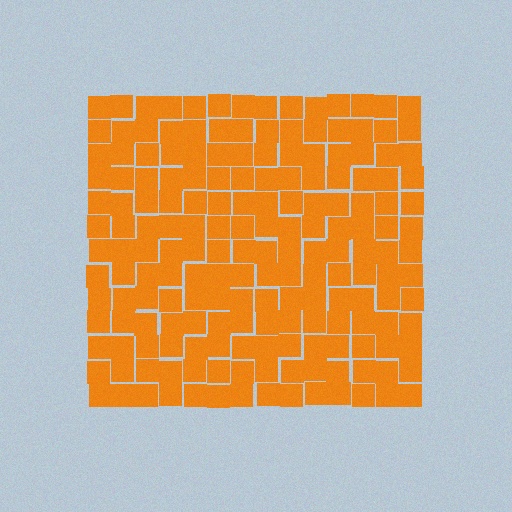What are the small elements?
The small elements are squares.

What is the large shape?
The large shape is a square.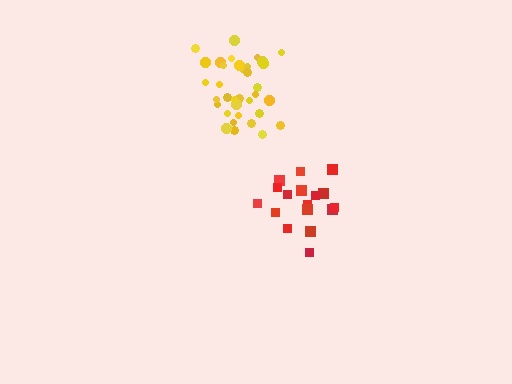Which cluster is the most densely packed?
Yellow.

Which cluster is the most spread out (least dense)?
Red.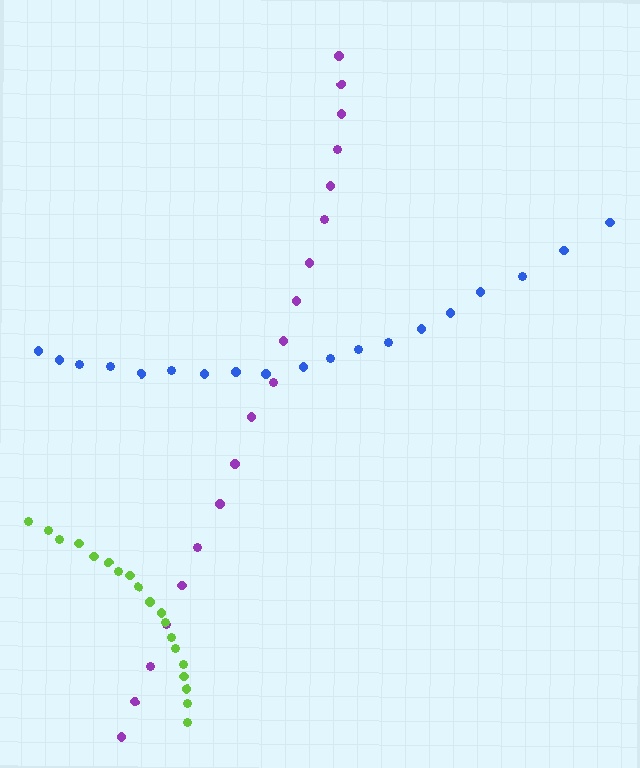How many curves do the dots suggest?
There are 3 distinct paths.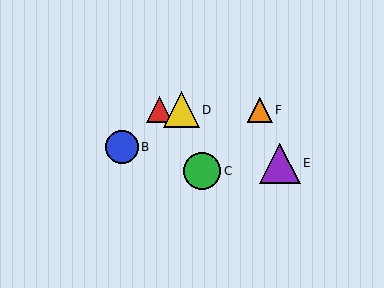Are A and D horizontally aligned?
Yes, both are at y≈110.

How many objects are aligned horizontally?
3 objects (A, D, F) are aligned horizontally.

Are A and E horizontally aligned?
No, A is at y≈110 and E is at y≈163.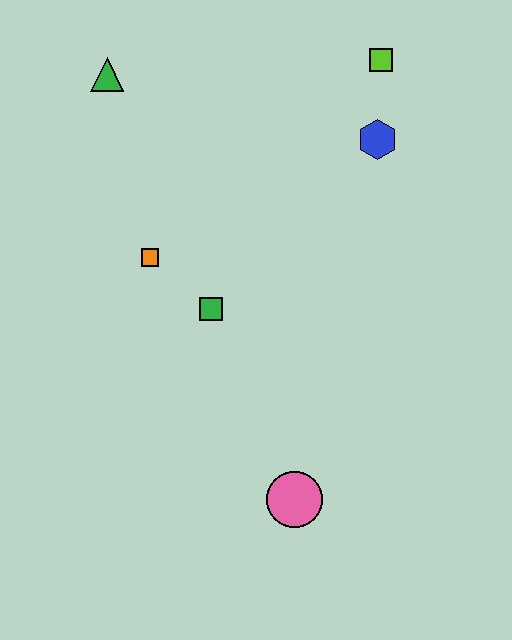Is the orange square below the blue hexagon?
Yes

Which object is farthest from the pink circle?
The green triangle is farthest from the pink circle.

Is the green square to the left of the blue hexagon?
Yes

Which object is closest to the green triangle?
The orange square is closest to the green triangle.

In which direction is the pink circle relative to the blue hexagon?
The pink circle is below the blue hexagon.